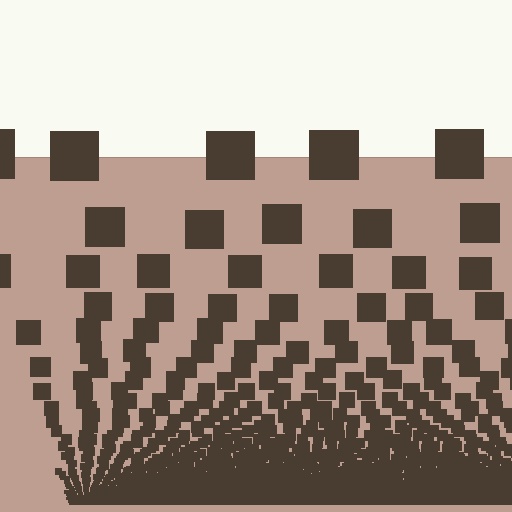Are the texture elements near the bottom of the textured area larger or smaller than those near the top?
Smaller. The gradient is inverted — elements near the bottom are smaller and denser.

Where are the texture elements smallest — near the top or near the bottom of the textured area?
Near the bottom.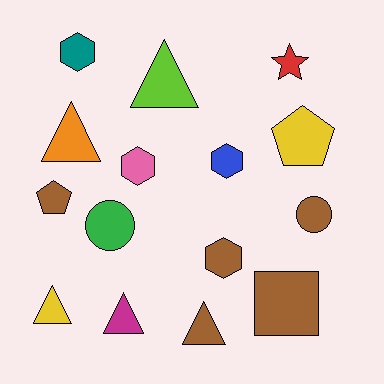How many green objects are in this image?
There is 1 green object.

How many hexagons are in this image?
There are 4 hexagons.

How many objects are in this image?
There are 15 objects.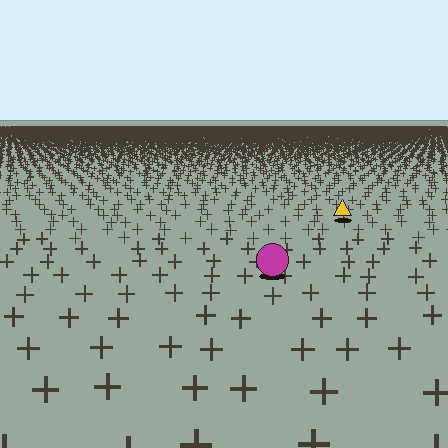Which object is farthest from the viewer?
The yellow triangle is farthest from the viewer. It appears smaller and the ground texture around it is denser.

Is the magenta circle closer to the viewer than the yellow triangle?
Yes. The magenta circle is closer — you can tell from the texture gradient: the ground texture is coarser near it.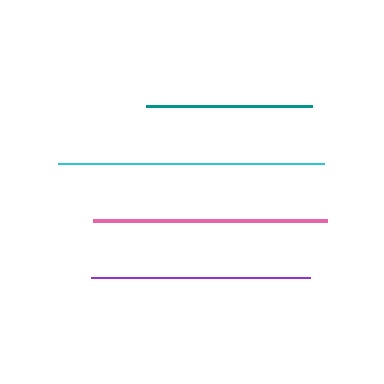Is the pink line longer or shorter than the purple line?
The pink line is longer than the purple line.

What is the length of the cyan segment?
The cyan segment is approximately 267 pixels long.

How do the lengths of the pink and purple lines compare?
The pink and purple lines are approximately the same length.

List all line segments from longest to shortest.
From longest to shortest: cyan, pink, purple, teal.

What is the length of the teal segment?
The teal segment is approximately 166 pixels long.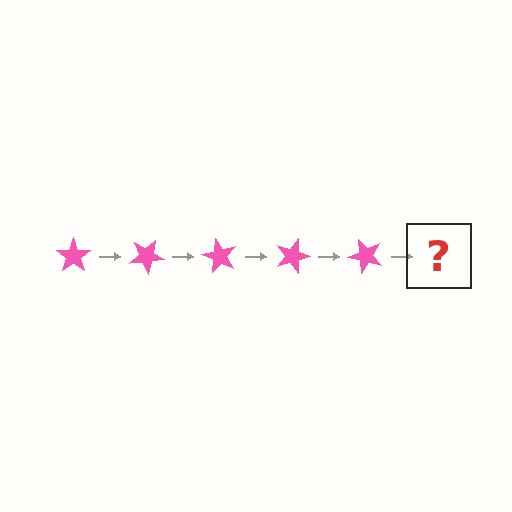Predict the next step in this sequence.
The next step is a pink star rotated 150 degrees.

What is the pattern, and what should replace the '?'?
The pattern is that the star rotates 30 degrees each step. The '?' should be a pink star rotated 150 degrees.